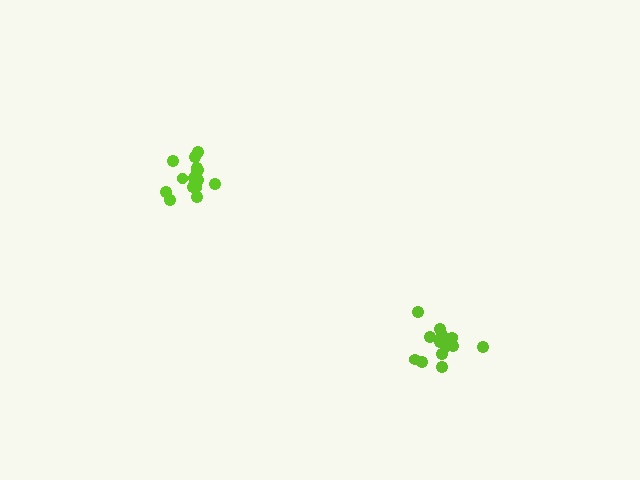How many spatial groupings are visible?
There are 2 spatial groupings.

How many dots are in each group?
Group 1: 15 dots, Group 2: 14 dots (29 total).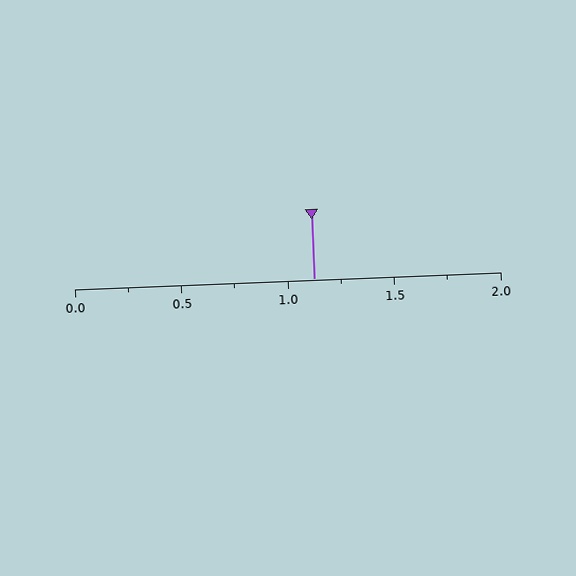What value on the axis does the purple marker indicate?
The marker indicates approximately 1.12.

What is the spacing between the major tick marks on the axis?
The major ticks are spaced 0.5 apart.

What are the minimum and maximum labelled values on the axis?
The axis runs from 0.0 to 2.0.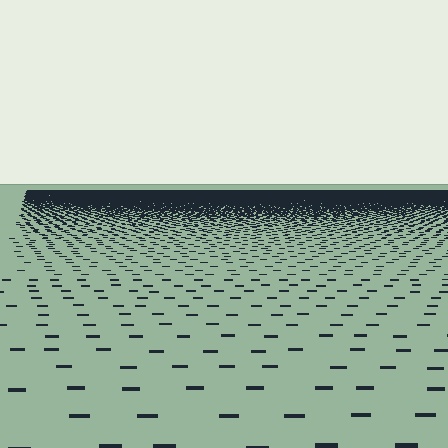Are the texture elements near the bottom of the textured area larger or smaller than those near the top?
Larger. Near the bottom, elements are closer to the viewer and appear at a bigger on-screen size.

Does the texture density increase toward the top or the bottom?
Density increases toward the top.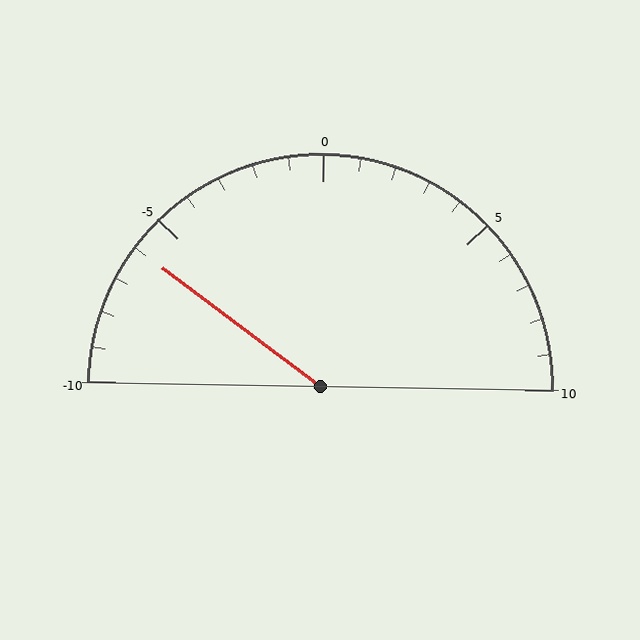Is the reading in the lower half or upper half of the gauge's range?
The reading is in the lower half of the range (-10 to 10).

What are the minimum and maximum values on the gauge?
The gauge ranges from -10 to 10.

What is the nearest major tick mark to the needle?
The nearest major tick mark is -5.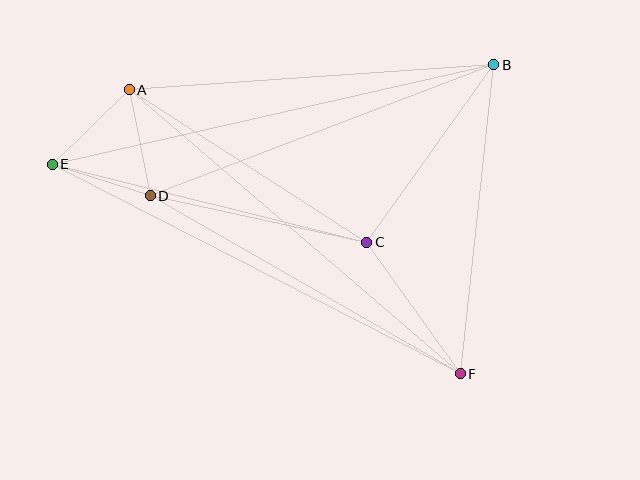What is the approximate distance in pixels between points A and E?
The distance between A and E is approximately 107 pixels.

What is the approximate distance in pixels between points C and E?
The distance between C and E is approximately 324 pixels.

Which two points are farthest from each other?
Points E and F are farthest from each other.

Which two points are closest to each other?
Points D and E are closest to each other.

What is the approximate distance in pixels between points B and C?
The distance between B and C is approximately 218 pixels.